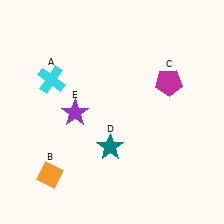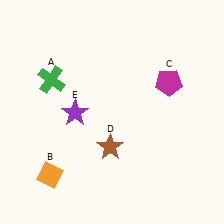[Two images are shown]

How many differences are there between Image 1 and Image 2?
There are 2 differences between the two images.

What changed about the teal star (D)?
In Image 1, D is teal. In Image 2, it changed to brown.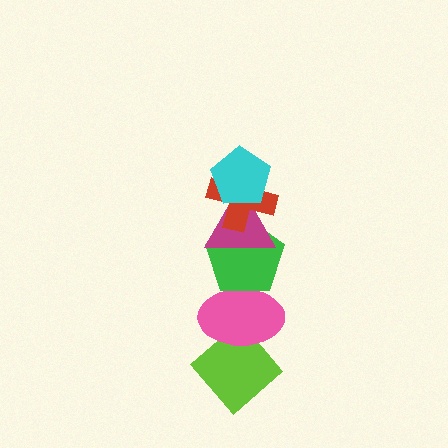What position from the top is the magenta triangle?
The magenta triangle is 3rd from the top.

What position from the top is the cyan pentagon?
The cyan pentagon is 1st from the top.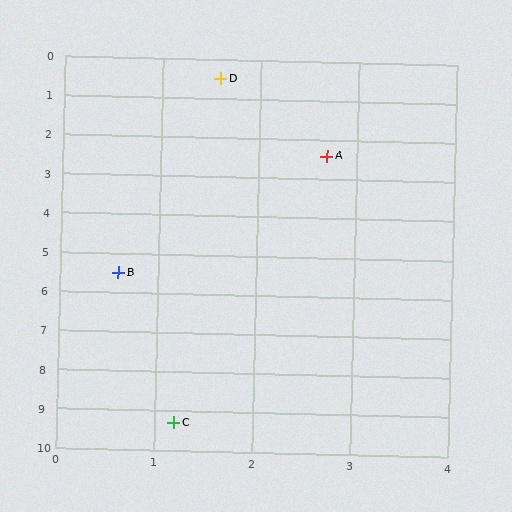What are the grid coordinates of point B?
Point B is at approximately (0.6, 5.5).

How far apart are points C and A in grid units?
Points C and A are about 7.1 grid units apart.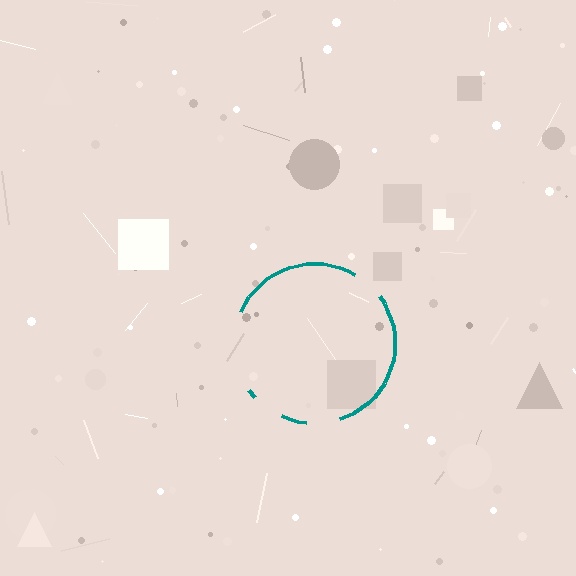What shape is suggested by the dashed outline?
The dashed outline suggests a circle.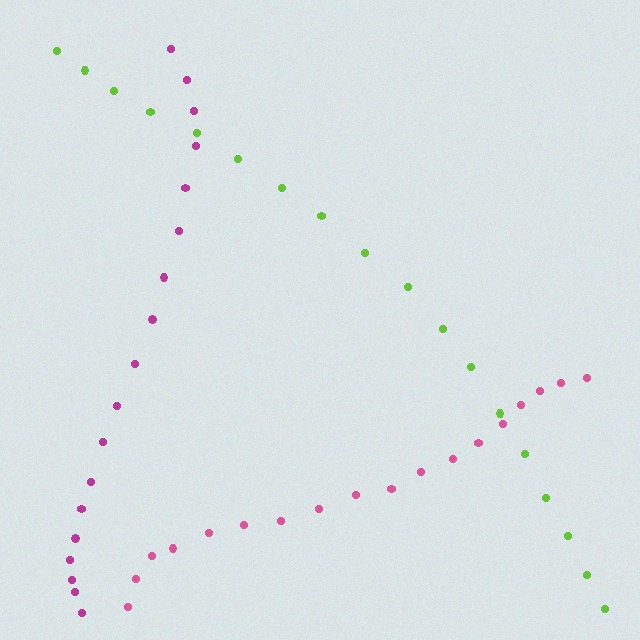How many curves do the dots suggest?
There are 3 distinct paths.